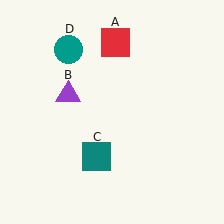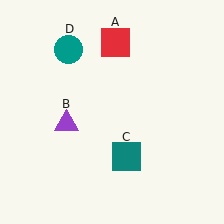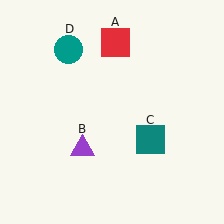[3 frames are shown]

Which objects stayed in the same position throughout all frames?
Red square (object A) and teal circle (object D) remained stationary.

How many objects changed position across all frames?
2 objects changed position: purple triangle (object B), teal square (object C).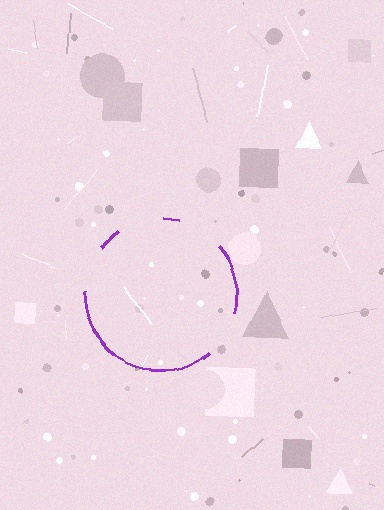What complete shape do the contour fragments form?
The contour fragments form a circle.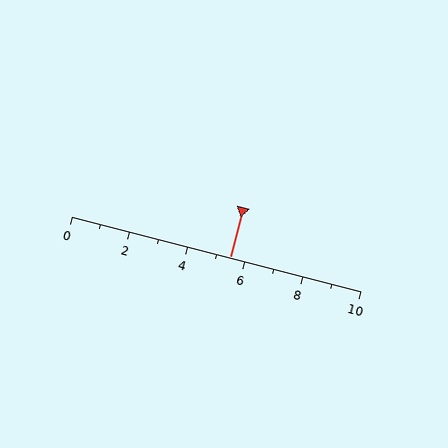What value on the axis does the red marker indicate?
The marker indicates approximately 5.5.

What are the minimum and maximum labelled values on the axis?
The axis runs from 0 to 10.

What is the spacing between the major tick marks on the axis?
The major ticks are spaced 2 apart.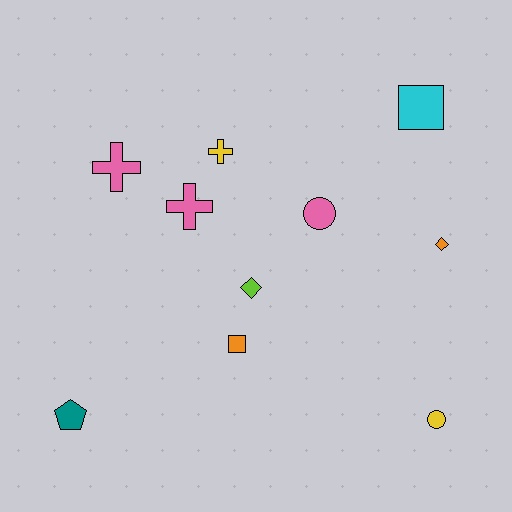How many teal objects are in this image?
There is 1 teal object.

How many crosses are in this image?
There are 3 crosses.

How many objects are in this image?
There are 10 objects.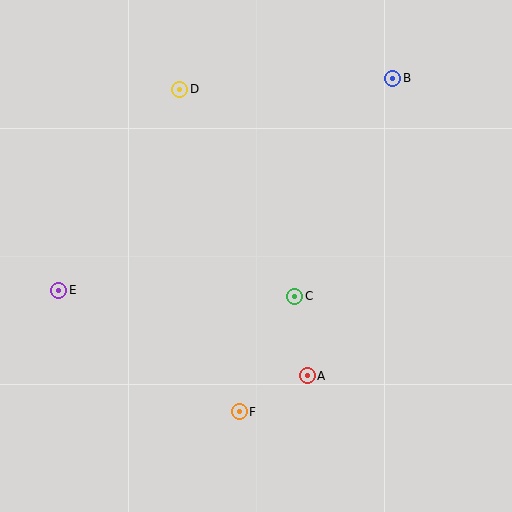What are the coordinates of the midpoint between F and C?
The midpoint between F and C is at (267, 354).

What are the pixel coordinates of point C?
Point C is at (295, 296).